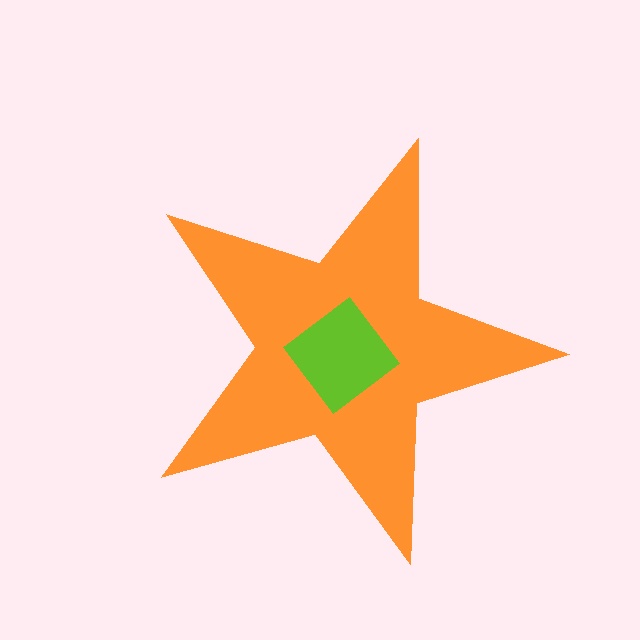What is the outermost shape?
The orange star.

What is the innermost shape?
The lime diamond.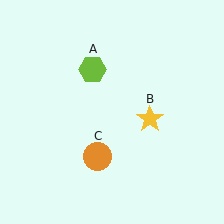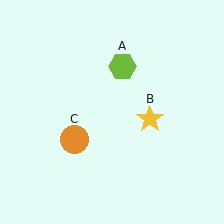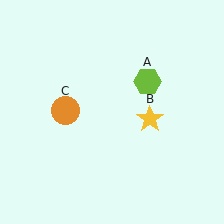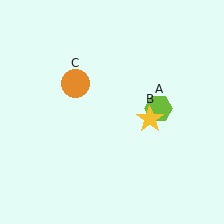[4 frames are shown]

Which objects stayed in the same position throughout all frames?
Yellow star (object B) remained stationary.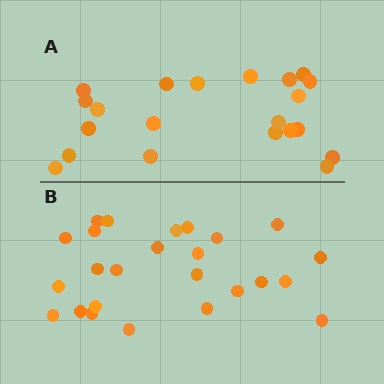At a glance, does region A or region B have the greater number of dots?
Region B (the bottom region) has more dots.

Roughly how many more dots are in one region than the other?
Region B has about 4 more dots than region A.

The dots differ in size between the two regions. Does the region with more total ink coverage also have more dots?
No. Region A has more total ink coverage because its dots are larger, but region B actually contains more individual dots. Total area can be misleading — the number of items is what matters here.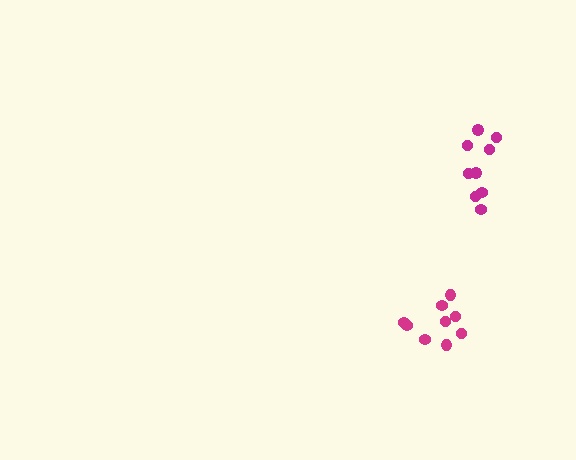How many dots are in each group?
Group 1: 9 dots, Group 2: 9 dots (18 total).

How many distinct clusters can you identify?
There are 2 distinct clusters.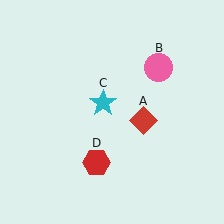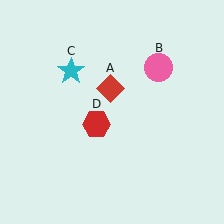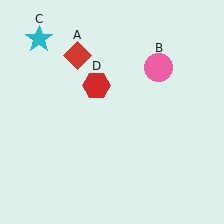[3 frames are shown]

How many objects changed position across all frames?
3 objects changed position: red diamond (object A), cyan star (object C), red hexagon (object D).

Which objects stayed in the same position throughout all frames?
Pink circle (object B) remained stationary.